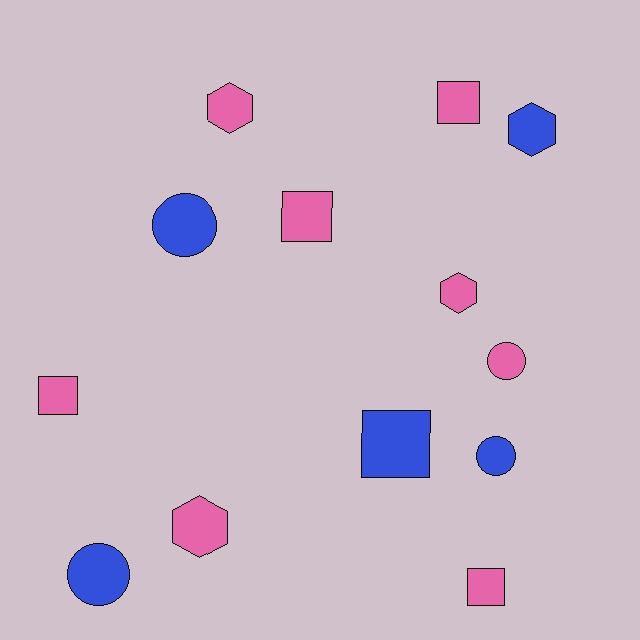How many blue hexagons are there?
There is 1 blue hexagon.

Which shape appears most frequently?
Square, with 5 objects.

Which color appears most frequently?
Pink, with 8 objects.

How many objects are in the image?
There are 13 objects.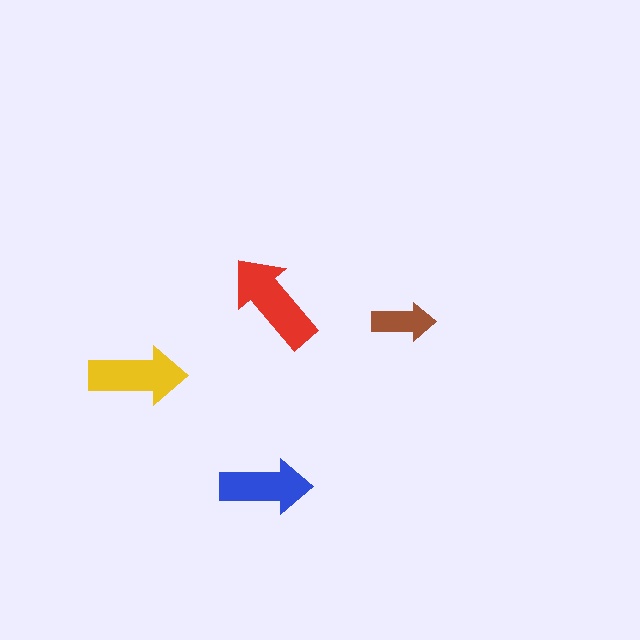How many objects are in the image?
There are 4 objects in the image.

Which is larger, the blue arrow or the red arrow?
The red one.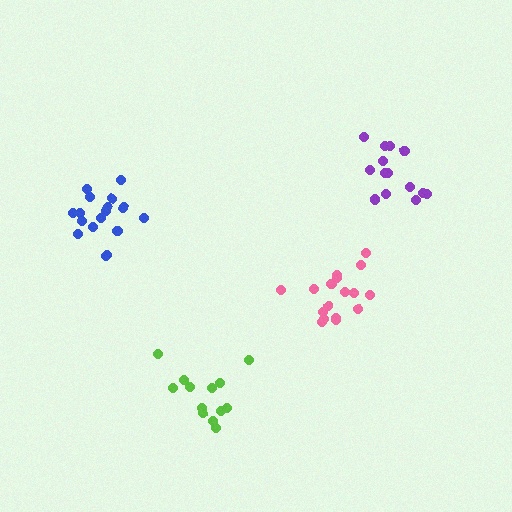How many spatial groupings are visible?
There are 4 spatial groupings.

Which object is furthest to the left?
The blue cluster is leftmost.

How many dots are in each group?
Group 1: 17 dots, Group 2: 14 dots, Group 3: 13 dots, Group 4: 17 dots (61 total).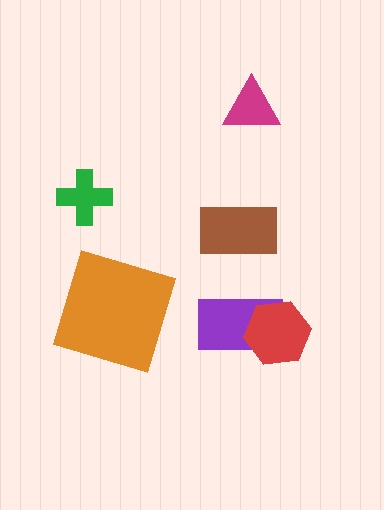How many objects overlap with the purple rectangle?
1 object overlaps with the purple rectangle.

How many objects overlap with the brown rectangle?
0 objects overlap with the brown rectangle.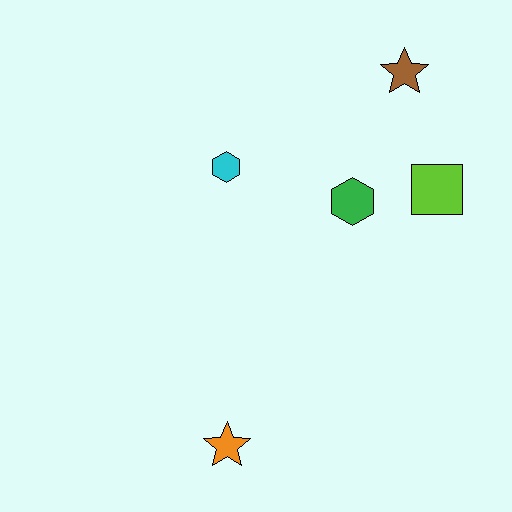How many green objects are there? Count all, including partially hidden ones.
There is 1 green object.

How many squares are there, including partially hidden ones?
There is 1 square.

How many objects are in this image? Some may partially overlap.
There are 5 objects.